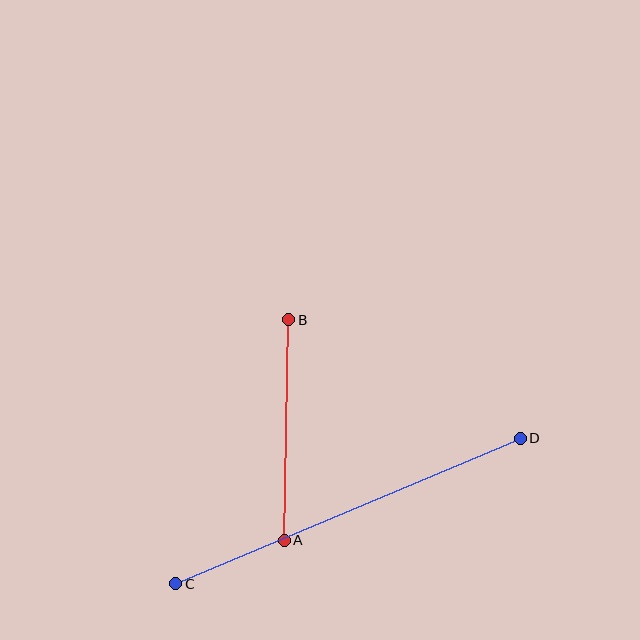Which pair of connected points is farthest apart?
Points C and D are farthest apart.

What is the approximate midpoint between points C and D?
The midpoint is at approximately (348, 511) pixels.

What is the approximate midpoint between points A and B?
The midpoint is at approximately (287, 430) pixels.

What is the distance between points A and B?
The distance is approximately 221 pixels.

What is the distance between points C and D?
The distance is approximately 374 pixels.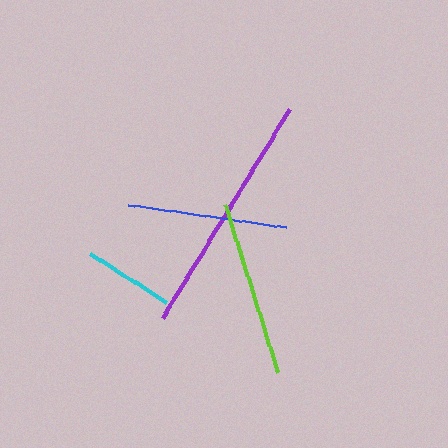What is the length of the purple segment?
The purple segment is approximately 245 pixels long.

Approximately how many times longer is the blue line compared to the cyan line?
The blue line is approximately 1.7 times the length of the cyan line.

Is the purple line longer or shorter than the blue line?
The purple line is longer than the blue line.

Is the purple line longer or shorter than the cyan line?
The purple line is longer than the cyan line.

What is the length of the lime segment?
The lime segment is approximately 176 pixels long.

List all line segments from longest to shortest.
From longest to shortest: purple, lime, blue, cyan.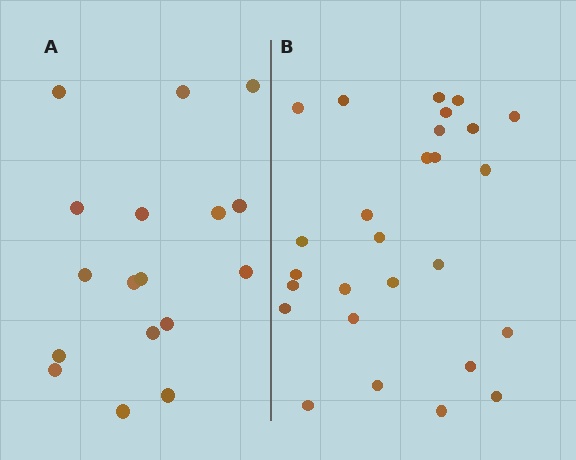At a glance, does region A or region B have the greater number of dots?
Region B (the right region) has more dots.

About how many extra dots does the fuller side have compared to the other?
Region B has roughly 10 or so more dots than region A.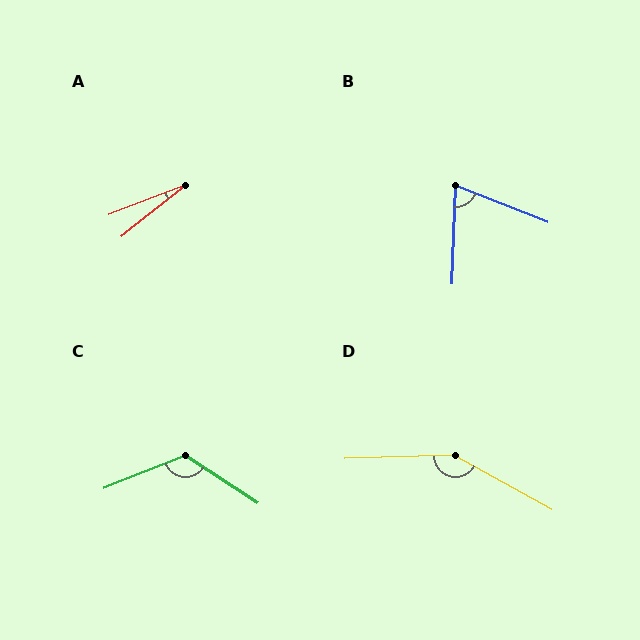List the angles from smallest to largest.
A (17°), B (71°), C (125°), D (149°).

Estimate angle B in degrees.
Approximately 71 degrees.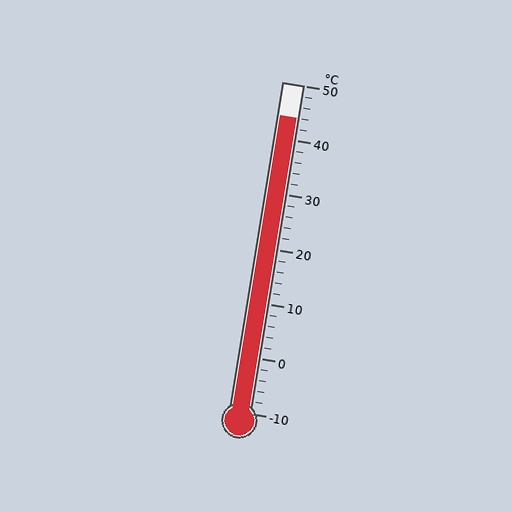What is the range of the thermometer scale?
The thermometer scale ranges from -10°C to 50°C.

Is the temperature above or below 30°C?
The temperature is above 30°C.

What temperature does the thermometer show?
The thermometer shows approximately 44°C.